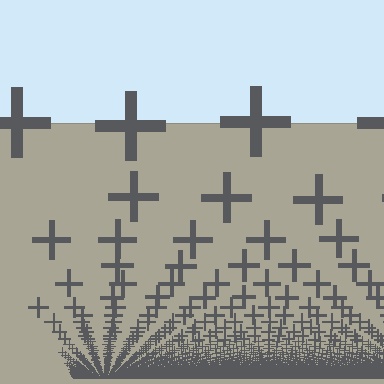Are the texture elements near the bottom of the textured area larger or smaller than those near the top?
Smaller. The gradient is inverted — elements near the bottom are smaller and denser.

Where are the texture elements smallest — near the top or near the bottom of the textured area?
Near the bottom.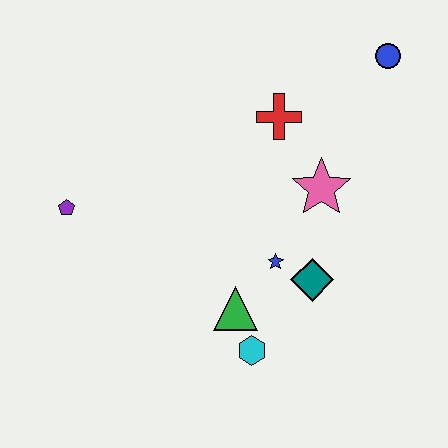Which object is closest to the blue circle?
The red cross is closest to the blue circle.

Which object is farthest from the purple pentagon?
The blue circle is farthest from the purple pentagon.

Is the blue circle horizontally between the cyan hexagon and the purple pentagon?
No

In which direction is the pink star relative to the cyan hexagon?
The pink star is above the cyan hexagon.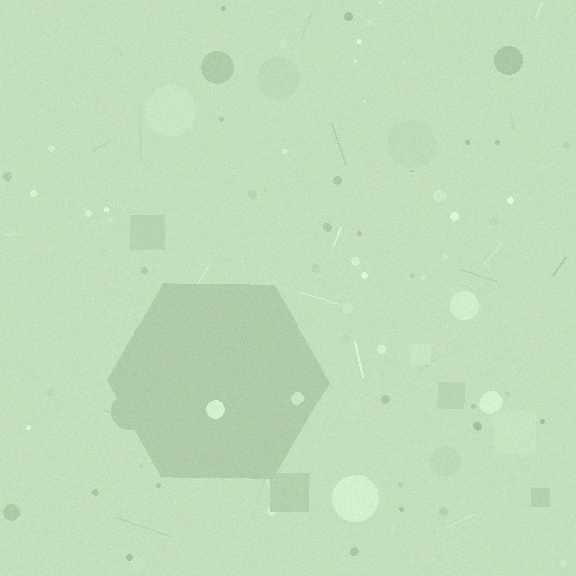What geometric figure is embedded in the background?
A hexagon is embedded in the background.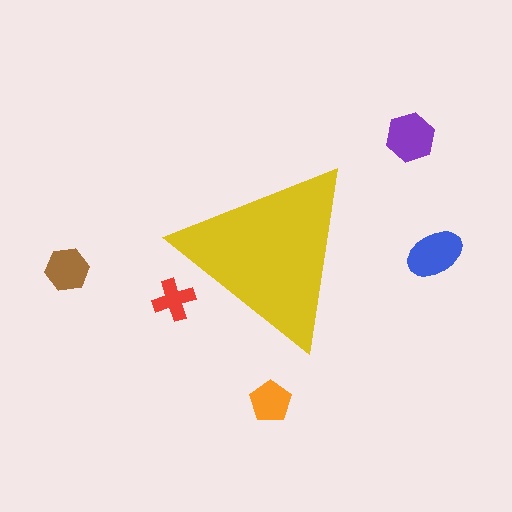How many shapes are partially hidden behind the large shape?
1 shape is partially hidden.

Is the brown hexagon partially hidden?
No, the brown hexagon is fully visible.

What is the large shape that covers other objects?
A yellow triangle.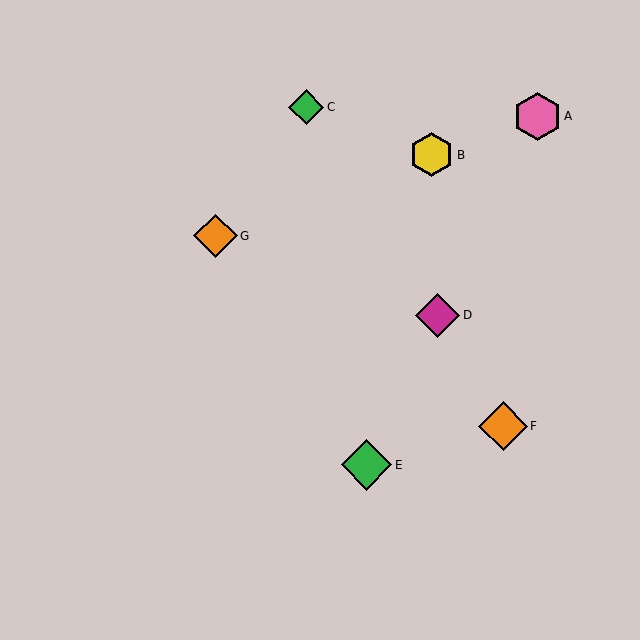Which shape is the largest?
The green diamond (labeled E) is the largest.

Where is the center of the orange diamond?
The center of the orange diamond is at (503, 426).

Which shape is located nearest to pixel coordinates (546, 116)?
The pink hexagon (labeled A) at (537, 116) is nearest to that location.